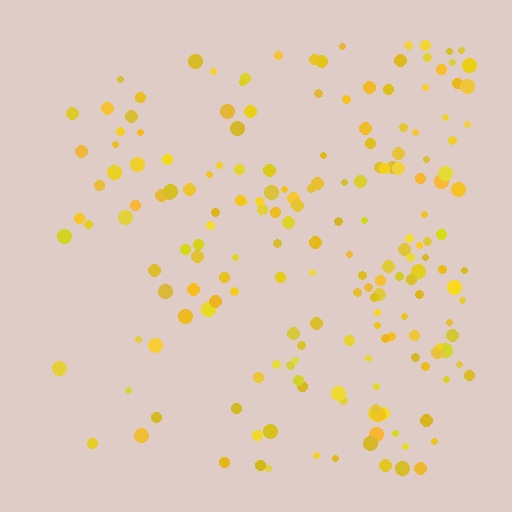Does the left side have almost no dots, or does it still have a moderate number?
Still a moderate number, just noticeably fewer than the right.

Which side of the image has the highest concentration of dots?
The right.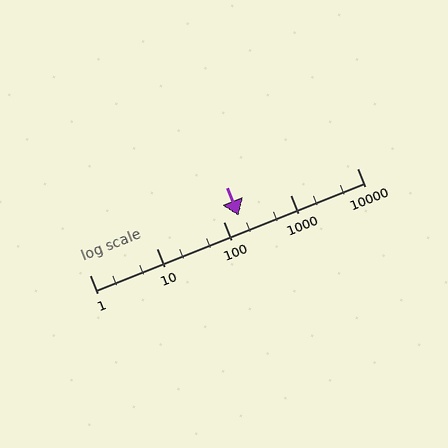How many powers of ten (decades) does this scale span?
The scale spans 4 decades, from 1 to 10000.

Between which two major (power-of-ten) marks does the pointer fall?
The pointer is between 100 and 1000.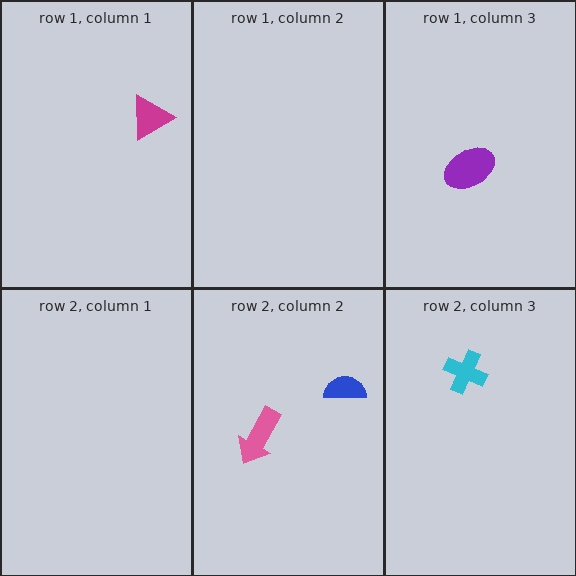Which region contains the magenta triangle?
The row 1, column 1 region.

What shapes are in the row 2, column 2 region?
The pink arrow, the blue semicircle.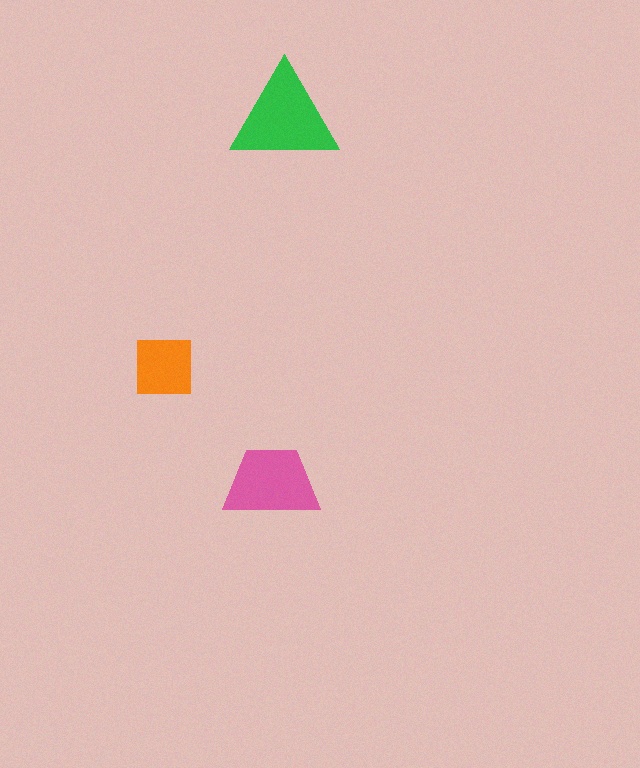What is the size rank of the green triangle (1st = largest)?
1st.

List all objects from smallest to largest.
The orange square, the pink trapezoid, the green triangle.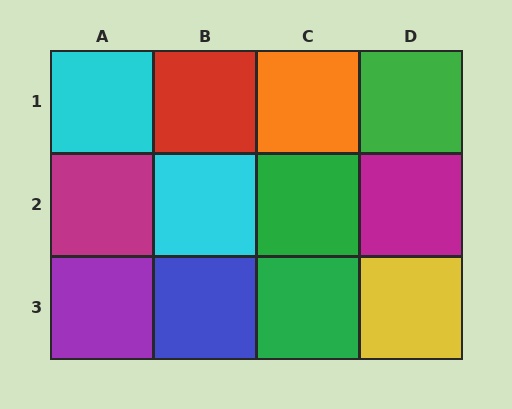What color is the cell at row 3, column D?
Yellow.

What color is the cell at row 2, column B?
Cyan.